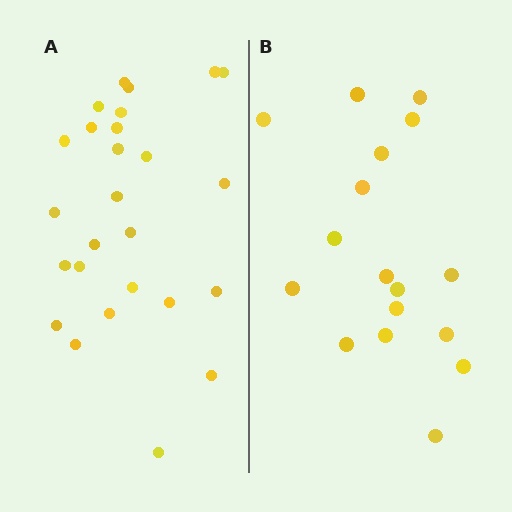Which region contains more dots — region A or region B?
Region A (the left region) has more dots.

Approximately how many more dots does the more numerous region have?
Region A has roughly 8 or so more dots than region B.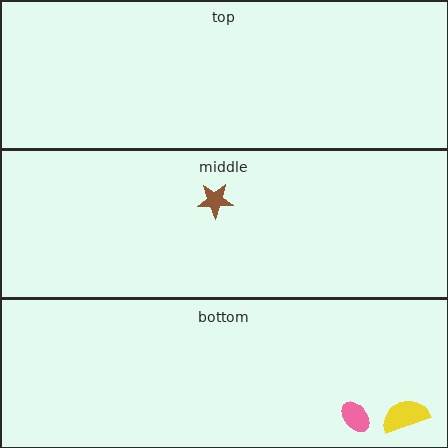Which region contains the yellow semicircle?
The bottom region.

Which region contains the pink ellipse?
The bottom region.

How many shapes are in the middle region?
1.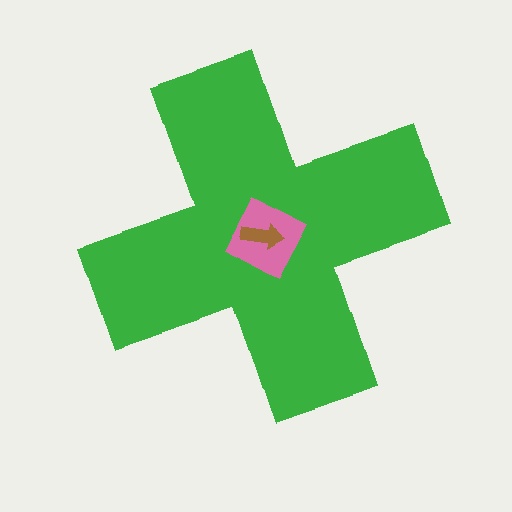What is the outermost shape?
The green cross.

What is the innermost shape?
The brown arrow.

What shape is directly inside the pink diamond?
The brown arrow.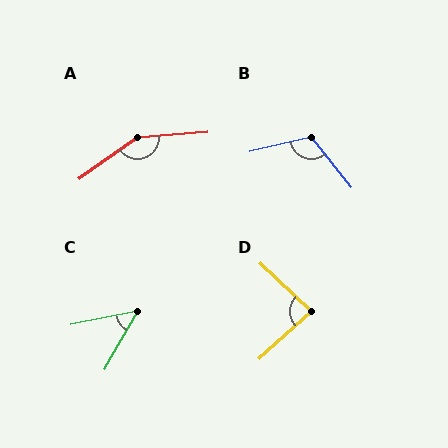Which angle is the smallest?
C, at approximately 48 degrees.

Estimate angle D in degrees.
Approximately 85 degrees.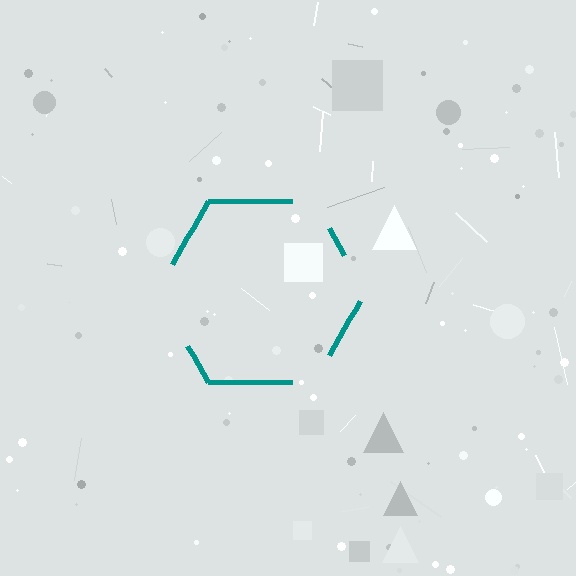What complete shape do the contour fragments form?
The contour fragments form a hexagon.